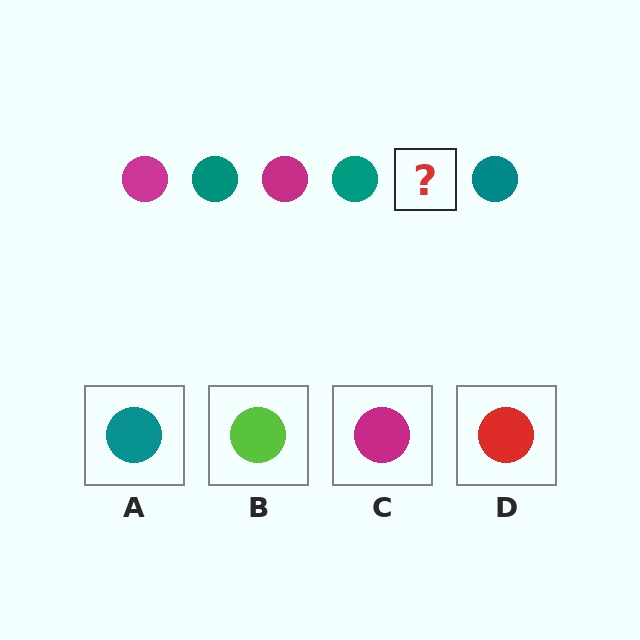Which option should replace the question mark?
Option C.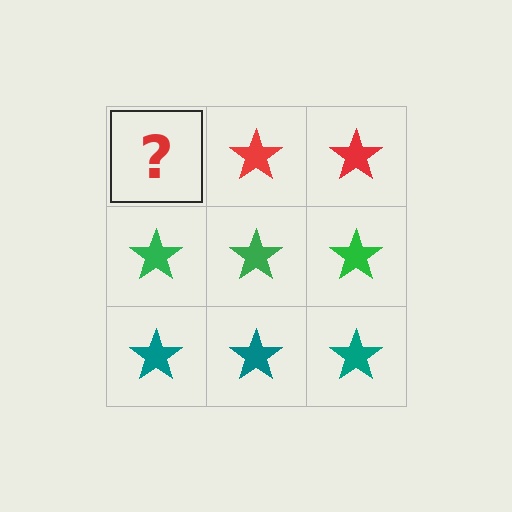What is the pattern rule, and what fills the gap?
The rule is that each row has a consistent color. The gap should be filled with a red star.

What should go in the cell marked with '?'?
The missing cell should contain a red star.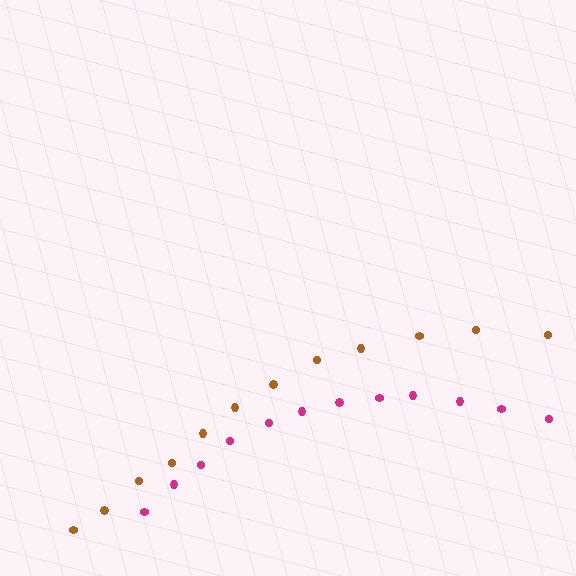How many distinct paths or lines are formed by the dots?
There are 2 distinct paths.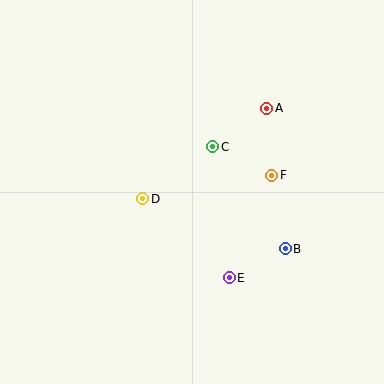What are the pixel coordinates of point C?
Point C is at (213, 147).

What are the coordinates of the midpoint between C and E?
The midpoint between C and E is at (221, 212).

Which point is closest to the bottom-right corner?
Point B is closest to the bottom-right corner.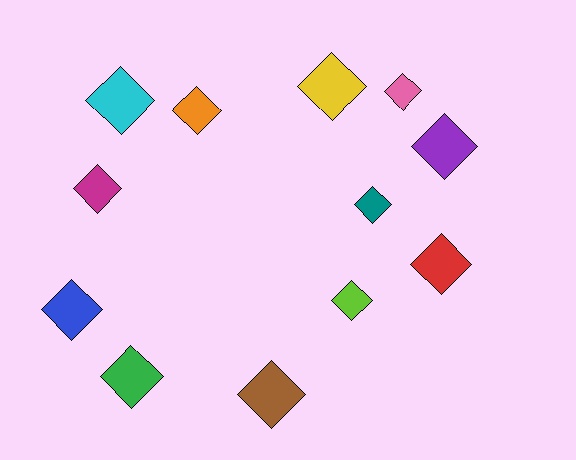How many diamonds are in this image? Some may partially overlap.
There are 12 diamonds.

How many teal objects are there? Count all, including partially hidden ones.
There is 1 teal object.